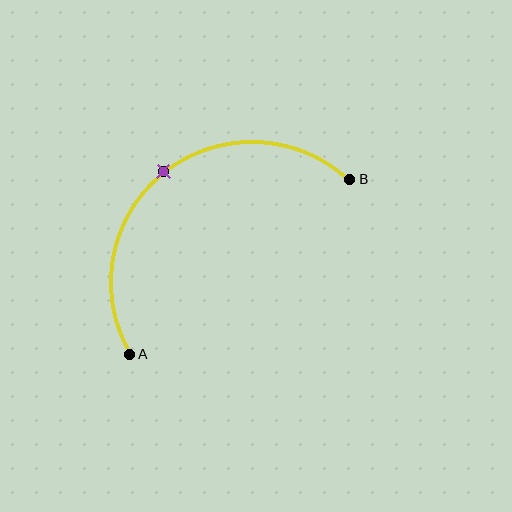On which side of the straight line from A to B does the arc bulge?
The arc bulges above and to the left of the straight line connecting A and B.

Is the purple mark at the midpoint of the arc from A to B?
Yes. The purple mark lies on the arc at equal arc-length from both A and B — it is the arc midpoint.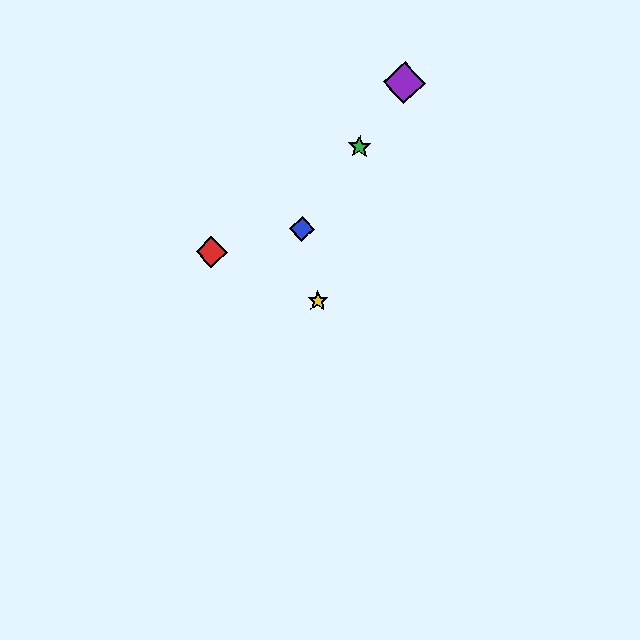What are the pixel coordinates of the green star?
The green star is at (360, 147).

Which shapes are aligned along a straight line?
The blue diamond, the green star, the purple diamond are aligned along a straight line.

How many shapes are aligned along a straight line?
3 shapes (the blue diamond, the green star, the purple diamond) are aligned along a straight line.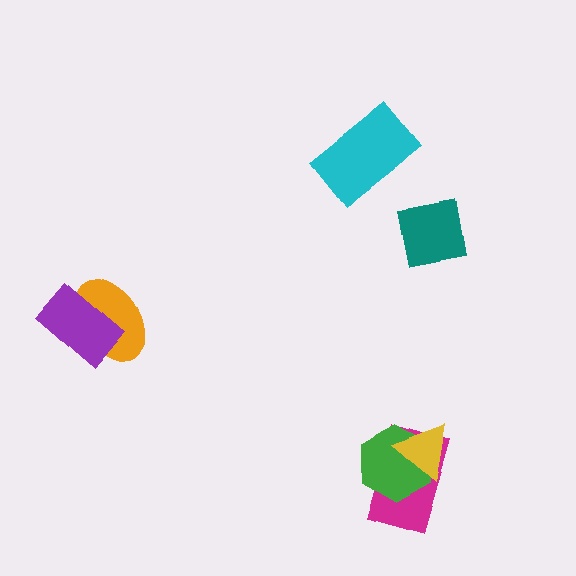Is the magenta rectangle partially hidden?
Yes, it is partially covered by another shape.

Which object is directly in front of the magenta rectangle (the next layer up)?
The green hexagon is directly in front of the magenta rectangle.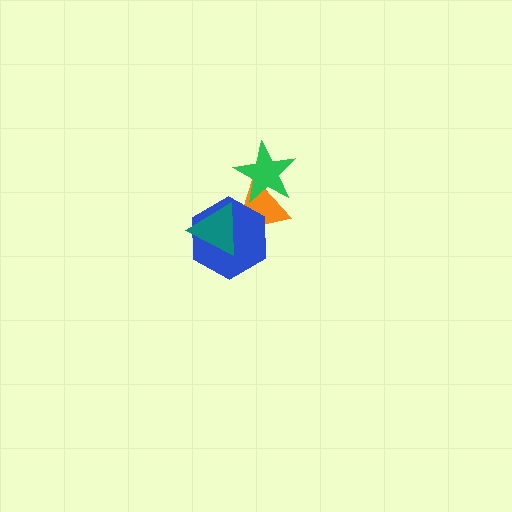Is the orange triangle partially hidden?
Yes, it is partially covered by another shape.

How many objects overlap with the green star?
1 object overlaps with the green star.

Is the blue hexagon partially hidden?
Yes, it is partially covered by another shape.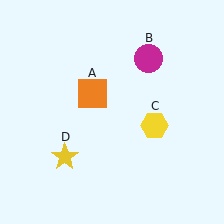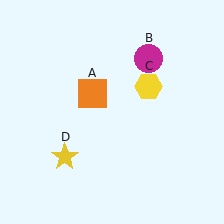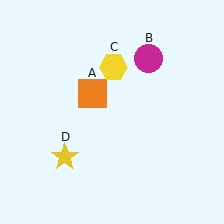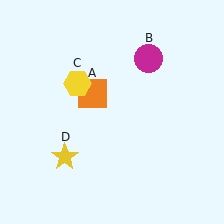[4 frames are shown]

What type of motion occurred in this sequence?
The yellow hexagon (object C) rotated counterclockwise around the center of the scene.